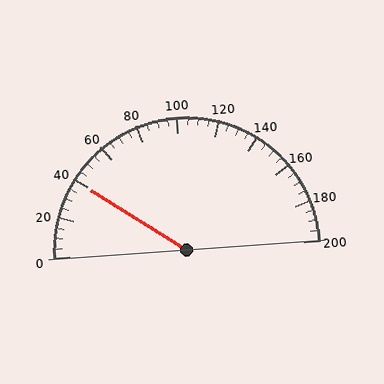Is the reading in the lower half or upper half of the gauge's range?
The reading is in the lower half of the range (0 to 200).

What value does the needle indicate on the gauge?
The needle indicates approximately 40.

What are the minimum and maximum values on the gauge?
The gauge ranges from 0 to 200.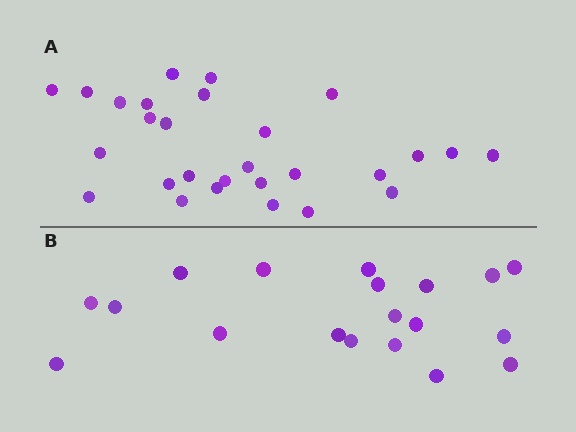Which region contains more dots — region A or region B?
Region A (the top region) has more dots.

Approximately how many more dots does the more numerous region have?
Region A has roughly 8 or so more dots than region B.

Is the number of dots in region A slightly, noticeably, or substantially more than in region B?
Region A has substantially more. The ratio is roughly 1.5 to 1.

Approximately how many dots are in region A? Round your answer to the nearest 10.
About 30 dots. (The exact count is 28, which rounds to 30.)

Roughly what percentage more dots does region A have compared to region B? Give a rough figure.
About 45% more.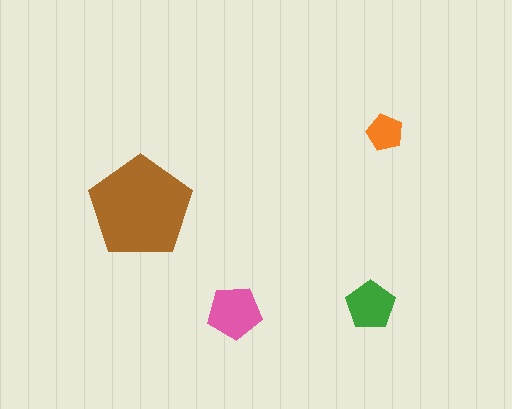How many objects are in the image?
There are 4 objects in the image.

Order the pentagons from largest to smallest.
the brown one, the pink one, the green one, the orange one.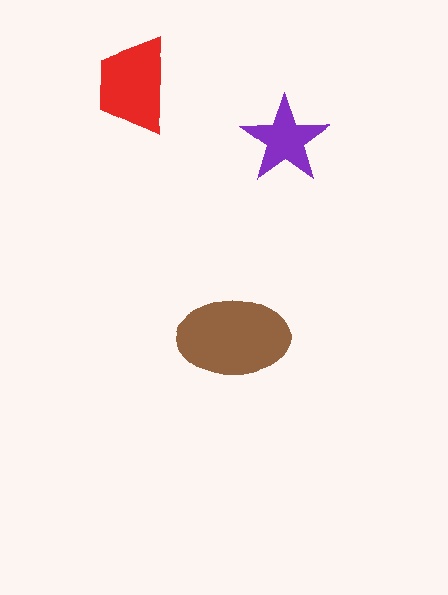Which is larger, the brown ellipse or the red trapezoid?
The brown ellipse.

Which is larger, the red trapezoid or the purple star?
The red trapezoid.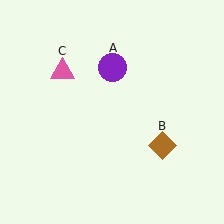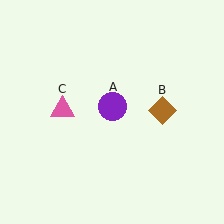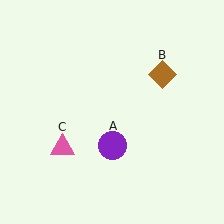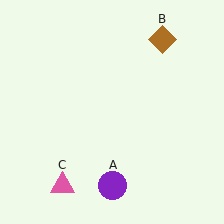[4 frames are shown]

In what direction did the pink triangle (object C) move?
The pink triangle (object C) moved down.